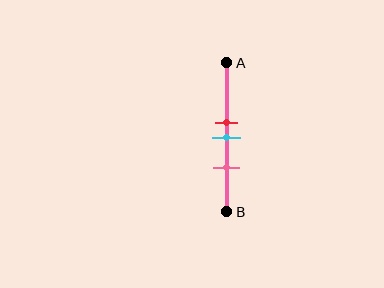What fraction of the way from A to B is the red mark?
The red mark is approximately 40% (0.4) of the way from A to B.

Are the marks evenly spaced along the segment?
Yes, the marks are approximately evenly spaced.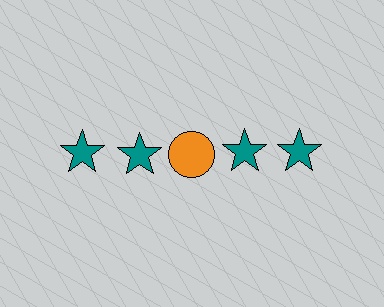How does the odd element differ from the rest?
It differs in both color (orange instead of teal) and shape (circle instead of star).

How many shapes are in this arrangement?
There are 5 shapes arranged in a grid pattern.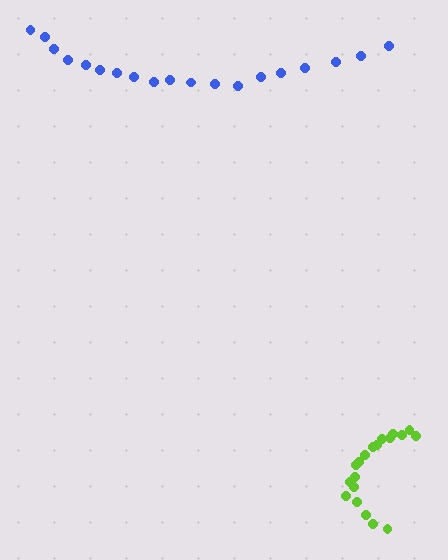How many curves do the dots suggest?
There are 2 distinct paths.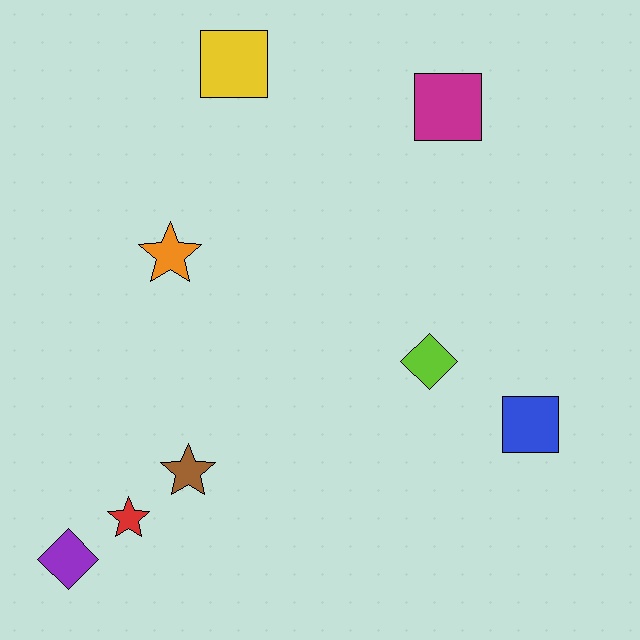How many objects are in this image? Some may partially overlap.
There are 8 objects.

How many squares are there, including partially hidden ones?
There are 3 squares.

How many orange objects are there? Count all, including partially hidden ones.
There is 1 orange object.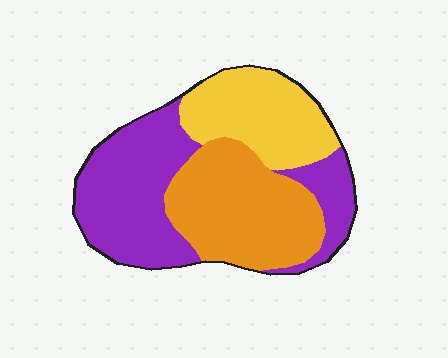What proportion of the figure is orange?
Orange takes up between a third and a half of the figure.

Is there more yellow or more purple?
Purple.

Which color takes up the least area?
Yellow, at roughly 25%.